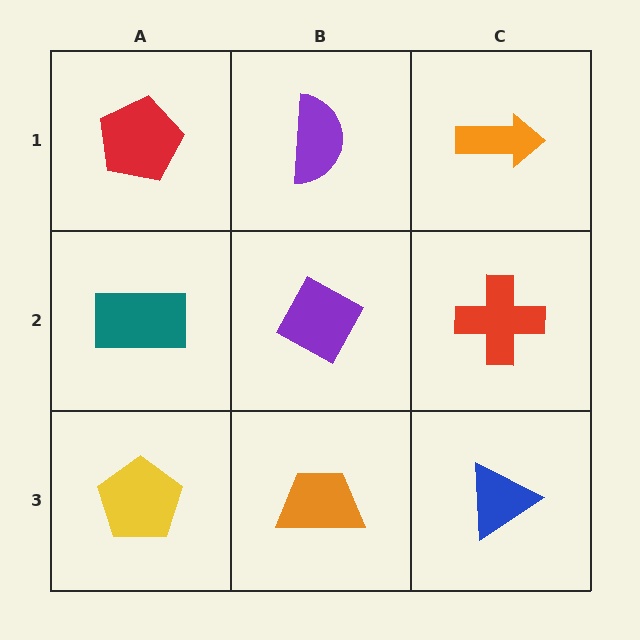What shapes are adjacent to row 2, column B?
A purple semicircle (row 1, column B), an orange trapezoid (row 3, column B), a teal rectangle (row 2, column A), a red cross (row 2, column C).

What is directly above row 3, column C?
A red cross.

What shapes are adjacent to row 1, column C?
A red cross (row 2, column C), a purple semicircle (row 1, column B).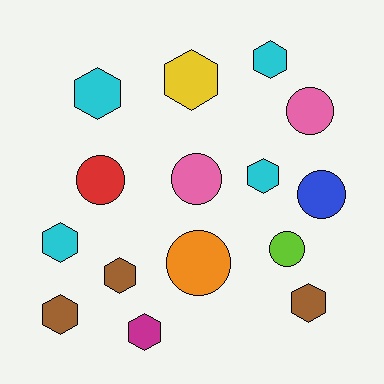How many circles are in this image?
There are 6 circles.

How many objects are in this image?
There are 15 objects.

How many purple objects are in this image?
There are no purple objects.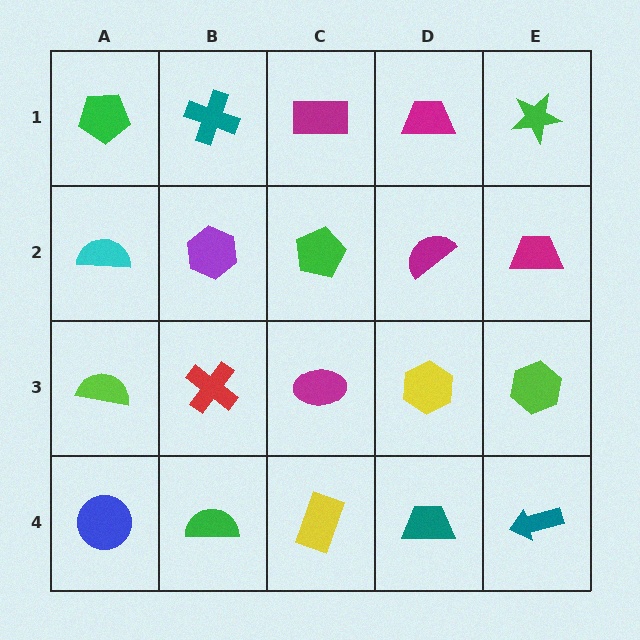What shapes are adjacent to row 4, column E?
A lime hexagon (row 3, column E), a teal trapezoid (row 4, column D).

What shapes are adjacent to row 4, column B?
A red cross (row 3, column B), a blue circle (row 4, column A), a yellow rectangle (row 4, column C).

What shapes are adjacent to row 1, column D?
A magenta semicircle (row 2, column D), a magenta rectangle (row 1, column C), a green star (row 1, column E).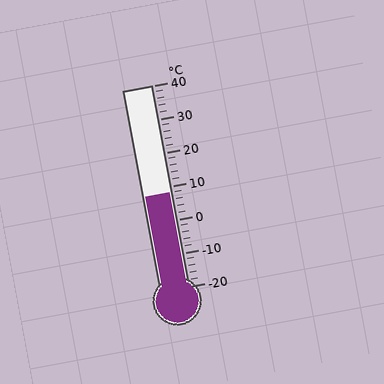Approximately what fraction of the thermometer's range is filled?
The thermometer is filled to approximately 45% of its range.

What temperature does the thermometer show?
The thermometer shows approximately 8°C.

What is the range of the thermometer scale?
The thermometer scale ranges from -20°C to 40°C.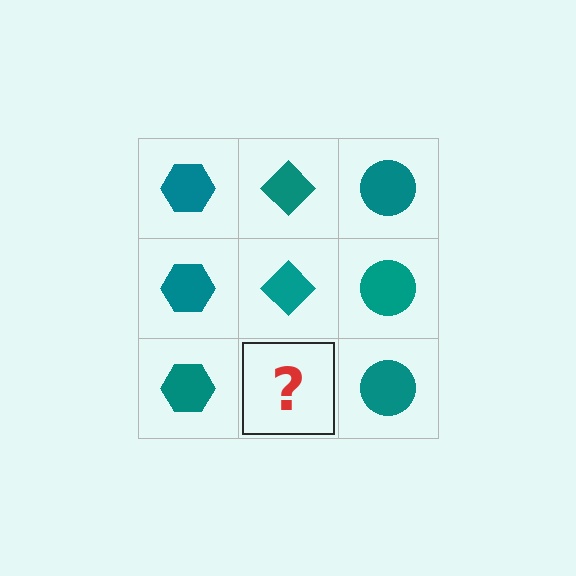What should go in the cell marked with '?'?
The missing cell should contain a teal diamond.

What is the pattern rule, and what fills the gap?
The rule is that each column has a consistent shape. The gap should be filled with a teal diamond.